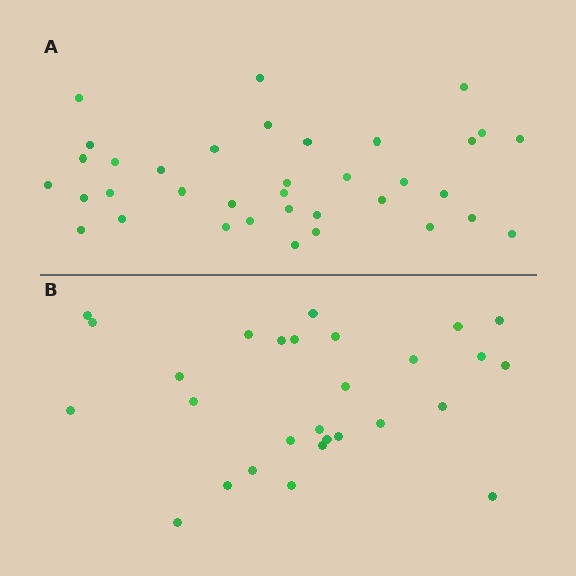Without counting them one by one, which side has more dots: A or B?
Region A (the top region) has more dots.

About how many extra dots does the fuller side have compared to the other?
Region A has roughly 8 or so more dots than region B.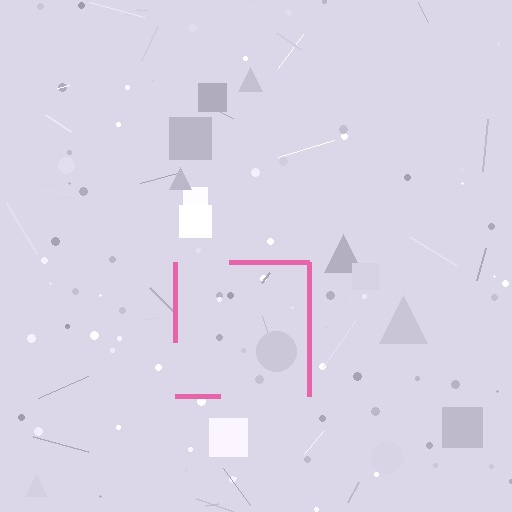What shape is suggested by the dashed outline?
The dashed outline suggests a square.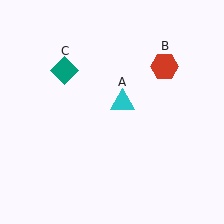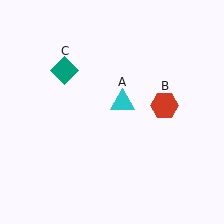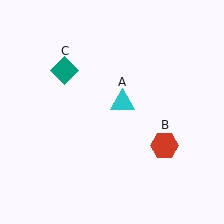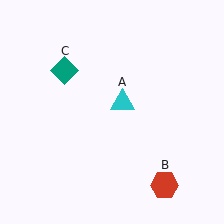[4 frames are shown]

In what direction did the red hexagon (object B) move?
The red hexagon (object B) moved down.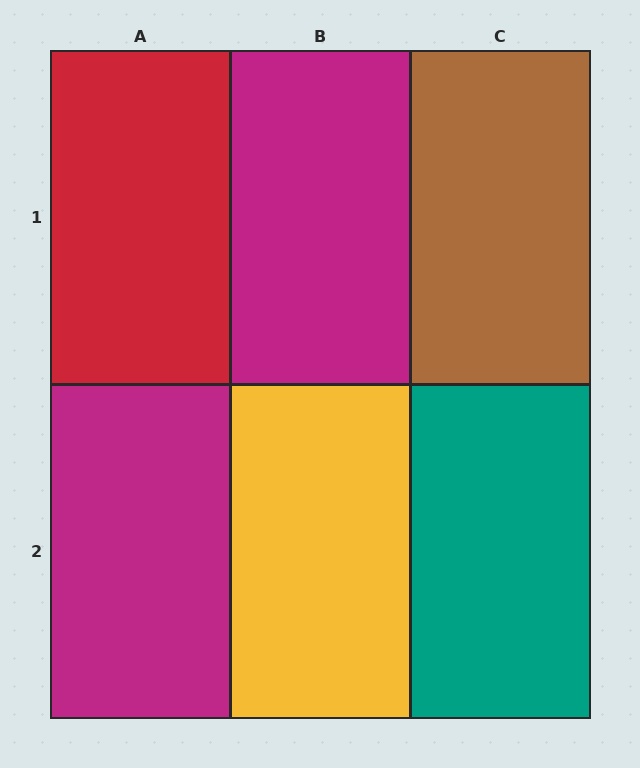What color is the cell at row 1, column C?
Brown.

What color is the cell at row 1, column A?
Red.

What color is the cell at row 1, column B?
Magenta.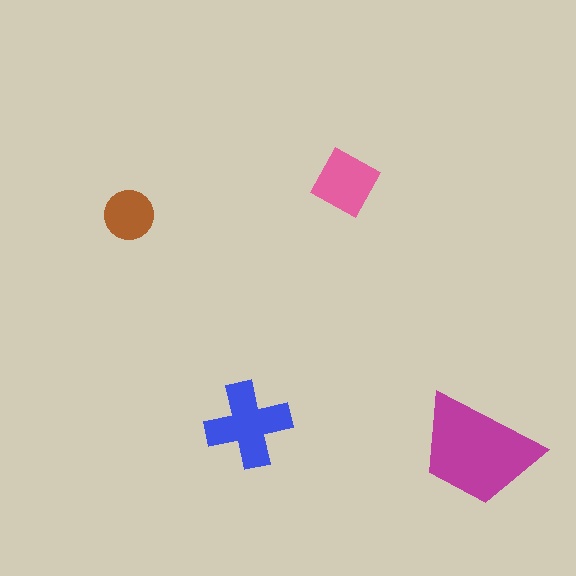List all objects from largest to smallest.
The magenta trapezoid, the blue cross, the pink diamond, the brown circle.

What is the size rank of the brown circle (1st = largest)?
4th.